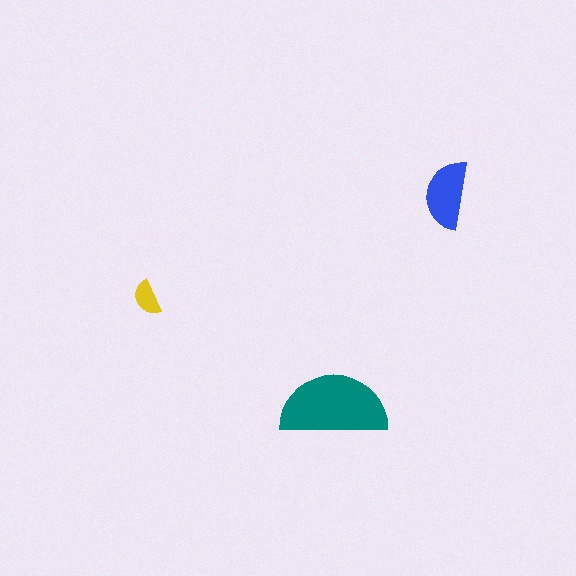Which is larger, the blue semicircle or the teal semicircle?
The teal one.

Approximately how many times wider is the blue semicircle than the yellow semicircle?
About 2 times wider.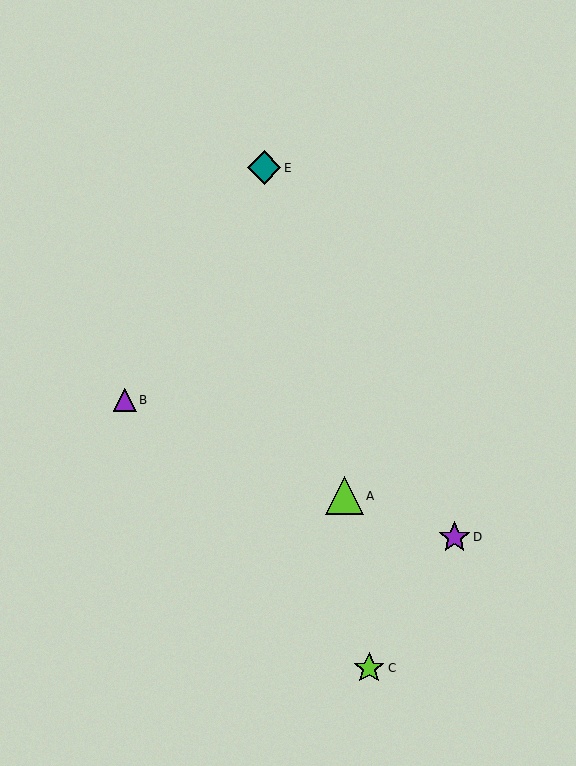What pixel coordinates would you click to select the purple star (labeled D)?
Click at (454, 537) to select the purple star D.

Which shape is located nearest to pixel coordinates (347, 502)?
The lime triangle (labeled A) at (344, 496) is nearest to that location.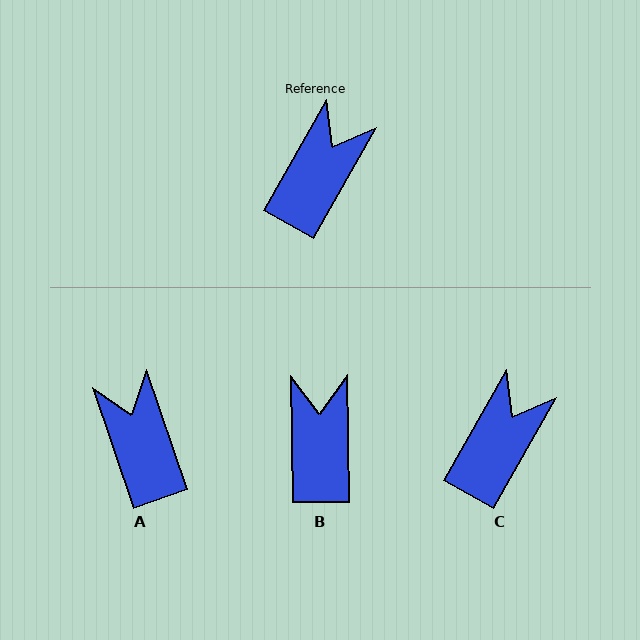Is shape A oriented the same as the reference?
No, it is off by about 48 degrees.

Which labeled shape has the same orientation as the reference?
C.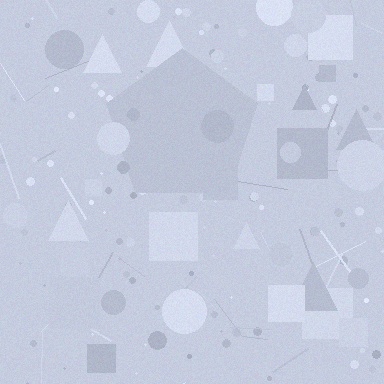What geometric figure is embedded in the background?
A pentagon is embedded in the background.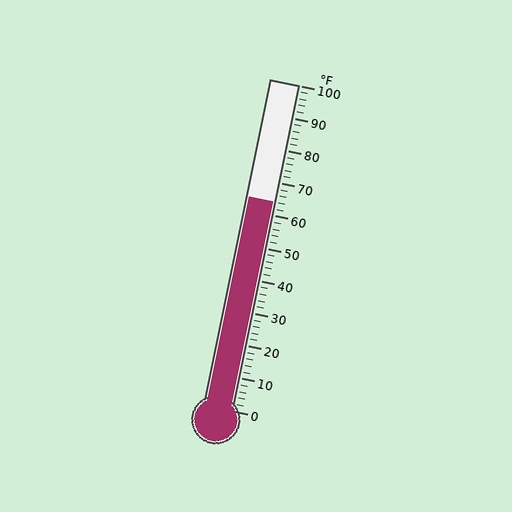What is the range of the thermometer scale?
The thermometer scale ranges from 0°F to 100°F.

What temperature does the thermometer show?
The thermometer shows approximately 64°F.